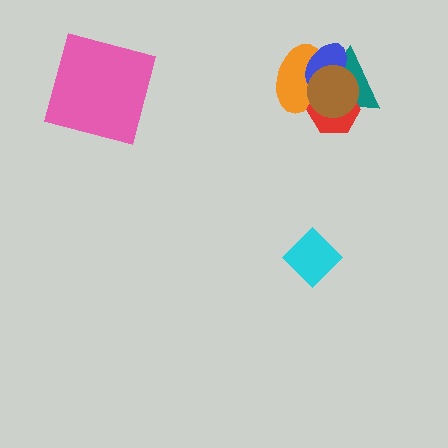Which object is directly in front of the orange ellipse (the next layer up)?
The red hexagon is directly in front of the orange ellipse.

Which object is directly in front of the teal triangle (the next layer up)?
The orange ellipse is directly in front of the teal triangle.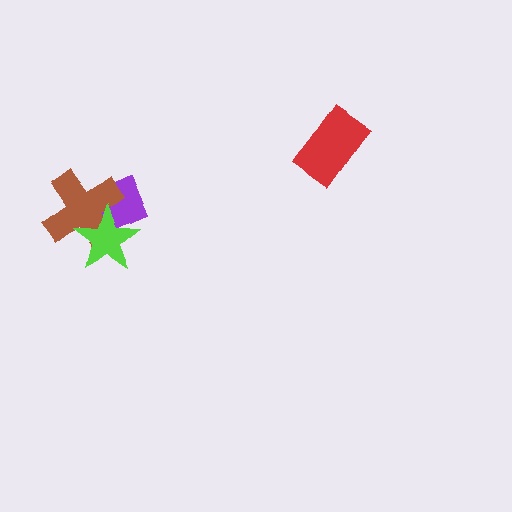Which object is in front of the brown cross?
The lime star is in front of the brown cross.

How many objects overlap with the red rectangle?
0 objects overlap with the red rectangle.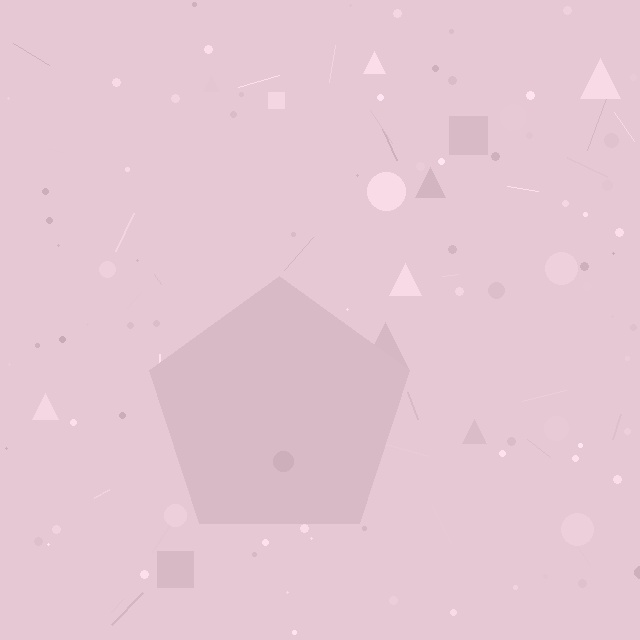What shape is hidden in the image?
A pentagon is hidden in the image.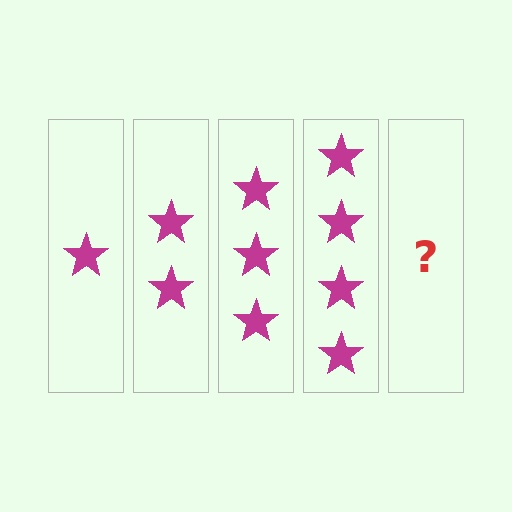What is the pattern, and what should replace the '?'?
The pattern is that each step adds one more star. The '?' should be 5 stars.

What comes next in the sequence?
The next element should be 5 stars.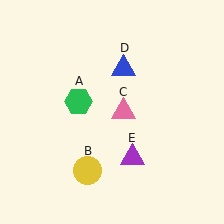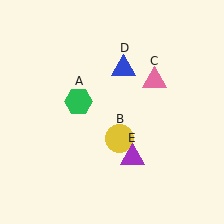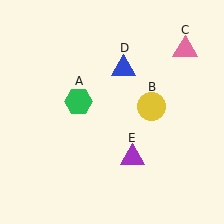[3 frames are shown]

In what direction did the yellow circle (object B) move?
The yellow circle (object B) moved up and to the right.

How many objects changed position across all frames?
2 objects changed position: yellow circle (object B), pink triangle (object C).